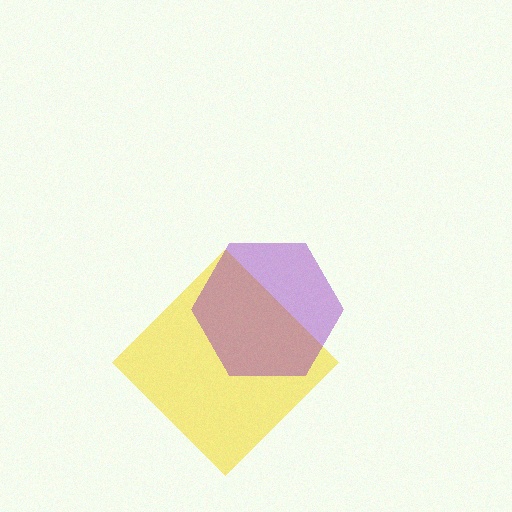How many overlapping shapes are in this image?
There are 2 overlapping shapes in the image.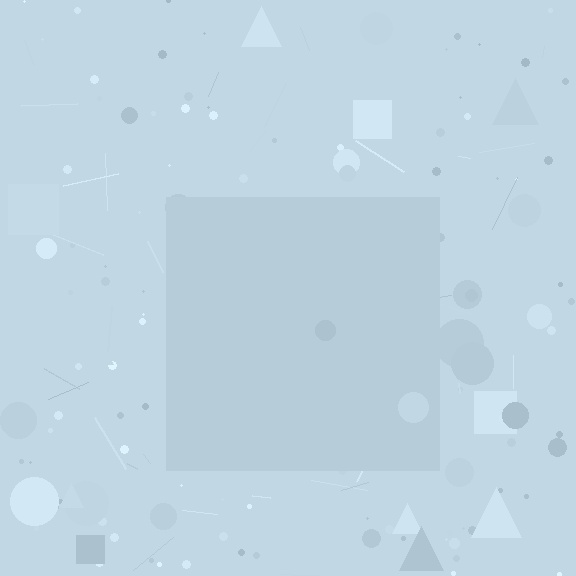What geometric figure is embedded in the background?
A square is embedded in the background.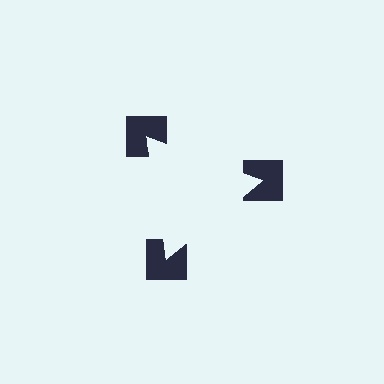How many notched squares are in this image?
There are 3 — one at each vertex of the illusory triangle.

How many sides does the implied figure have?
3 sides.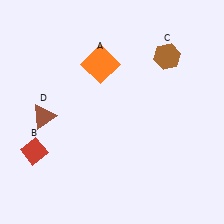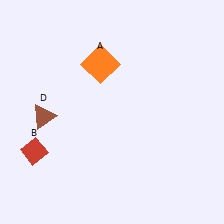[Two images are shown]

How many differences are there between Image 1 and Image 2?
There is 1 difference between the two images.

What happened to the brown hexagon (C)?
The brown hexagon (C) was removed in Image 2. It was in the top-right area of Image 1.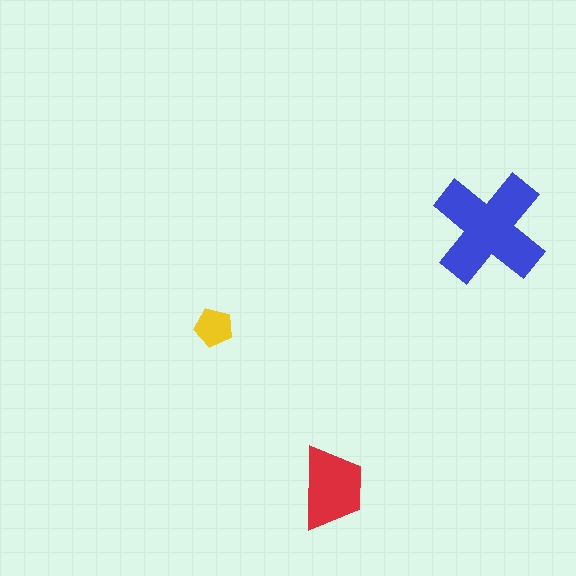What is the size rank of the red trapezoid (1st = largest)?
2nd.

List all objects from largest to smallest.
The blue cross, the red trapezoid, the yellow pentagon.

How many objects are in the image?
There are 3 objects in the image.